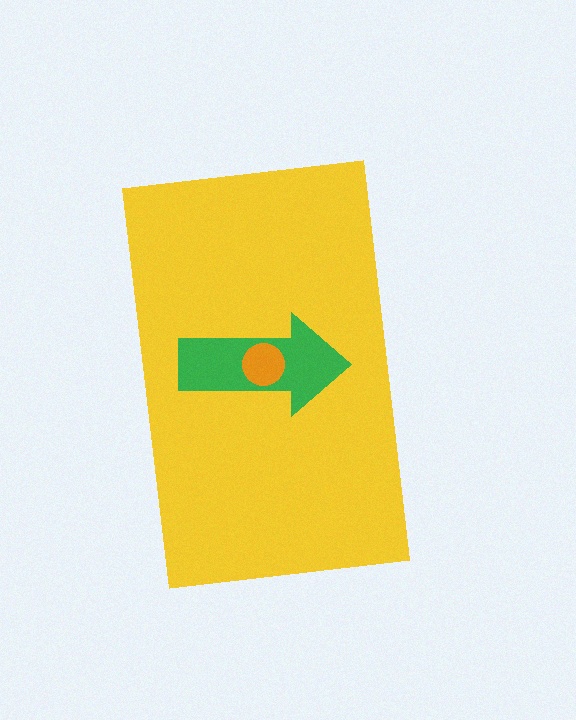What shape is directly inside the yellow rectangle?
The green arrow.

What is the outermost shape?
The yellow rectangle.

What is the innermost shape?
The orange circle.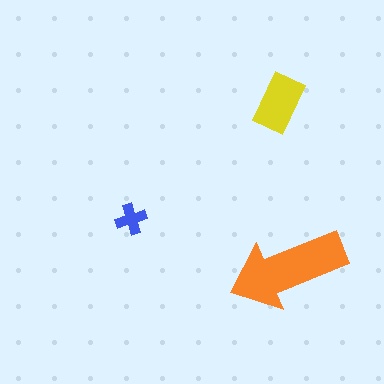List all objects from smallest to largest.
The blue cross, the yellow rectangle, the orange arrow.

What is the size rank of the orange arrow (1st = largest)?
1st.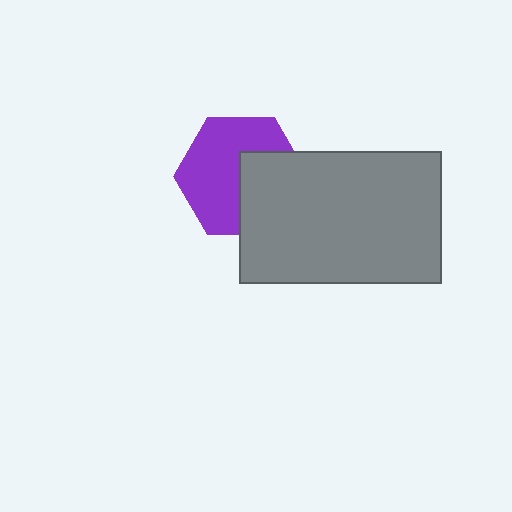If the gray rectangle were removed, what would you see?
You would see the complete purple hexagon.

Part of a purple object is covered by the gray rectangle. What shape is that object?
It is a hexagon.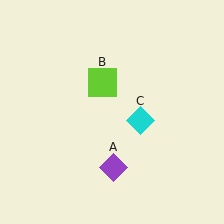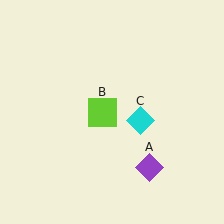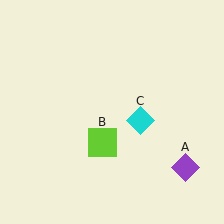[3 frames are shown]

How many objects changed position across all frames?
2 objects changed position: purple diamond (object A), lime square (object B).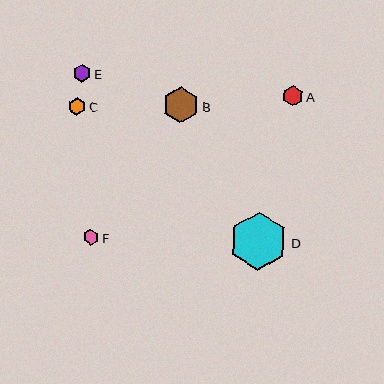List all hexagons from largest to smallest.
From largest to smallest: D, B, A, E, C, F.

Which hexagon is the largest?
Hexagon D is the largest with a size of approximately 58 pixels.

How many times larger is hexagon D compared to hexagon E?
Hexagon D is approximately 3.3 times the size of hexagon E.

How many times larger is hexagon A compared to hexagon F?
Hexagon A is approximately 1.3 times the size of hexagon F.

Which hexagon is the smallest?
Hexagon F is the smallest with a size of approximately 15 pixels.